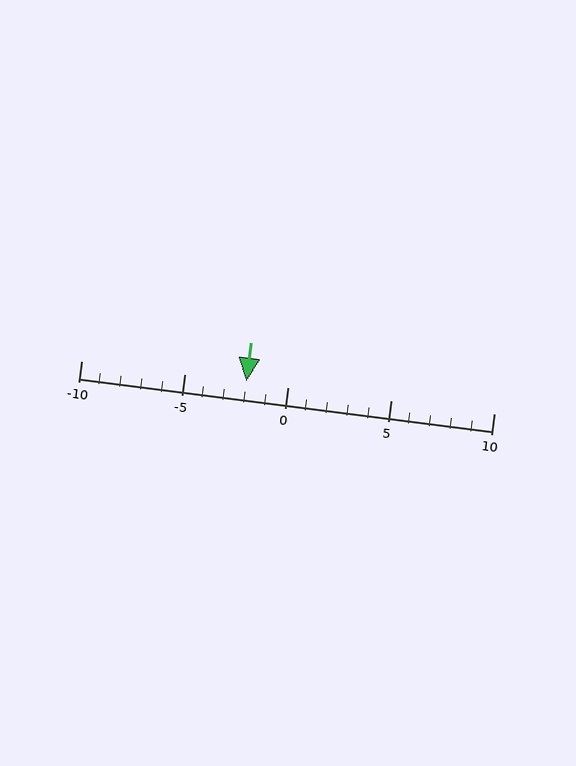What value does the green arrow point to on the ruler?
The green arrow points to approximately -2.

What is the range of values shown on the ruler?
The ruler shows values from -10 to 10.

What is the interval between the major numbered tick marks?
The major tick marks are spaced 5 units apart.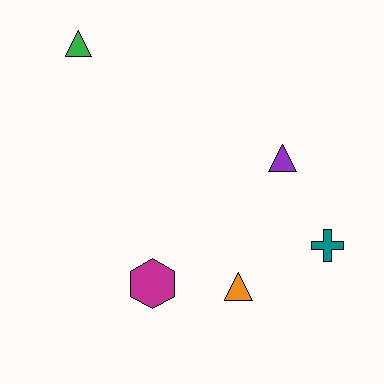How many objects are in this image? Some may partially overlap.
There are 5 objects.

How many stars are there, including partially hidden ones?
There are no stars.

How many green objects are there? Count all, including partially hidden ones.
There is 1 green object.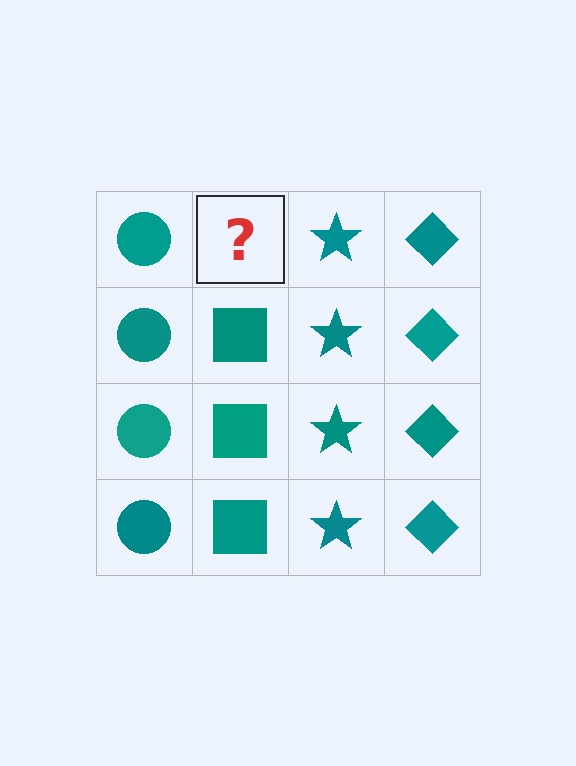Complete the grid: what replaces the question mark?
The question mark should be replaced with a teal square.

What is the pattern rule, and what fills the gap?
The rule is that each column has a consistent shape. The gap should be filled with a teal square.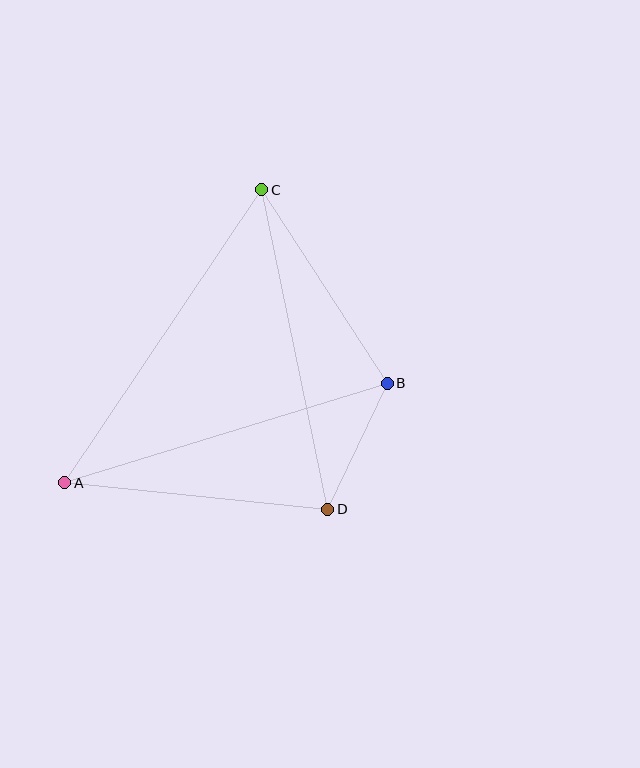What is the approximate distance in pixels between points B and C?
The distance between B and C is approximately 231 pixels.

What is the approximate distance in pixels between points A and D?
The distance between A and D is approximately 264 pixels.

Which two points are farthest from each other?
Points A and C are farthest from each other.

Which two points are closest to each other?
Points B and D are closest to each other.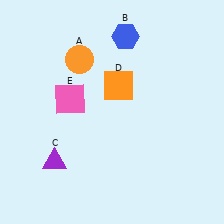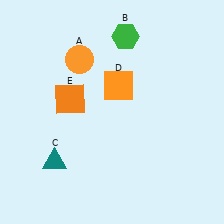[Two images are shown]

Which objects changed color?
B changed from blue to green. C changed from purple to teal. E changed from pink to orange.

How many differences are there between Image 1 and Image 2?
There are 3 differences between the two images.